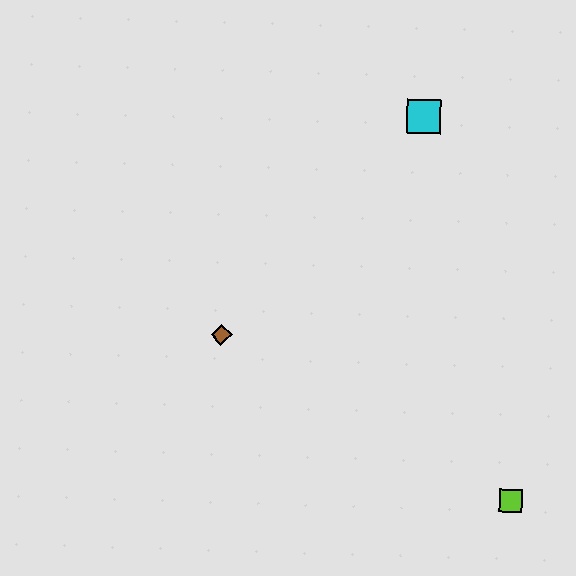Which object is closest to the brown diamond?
The cyan square is closest to the brown diamond.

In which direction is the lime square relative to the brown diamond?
The lime square is to the right of the brown diamond.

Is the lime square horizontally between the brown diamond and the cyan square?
No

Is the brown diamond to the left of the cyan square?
Yes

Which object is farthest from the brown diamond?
The lime square is farthest from the brown diamond.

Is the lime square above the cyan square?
No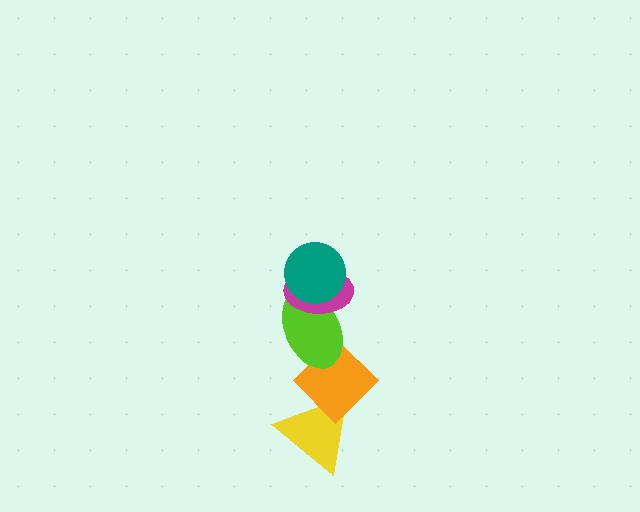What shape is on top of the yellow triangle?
The orange diamond is on top of the yellow triangle.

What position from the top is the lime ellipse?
The lime ellipse is 3rd from the top.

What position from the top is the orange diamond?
The orange diamond is 4th from the top.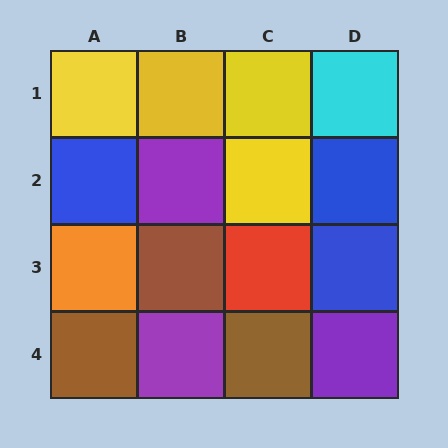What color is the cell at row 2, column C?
Yellow.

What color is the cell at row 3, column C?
Red.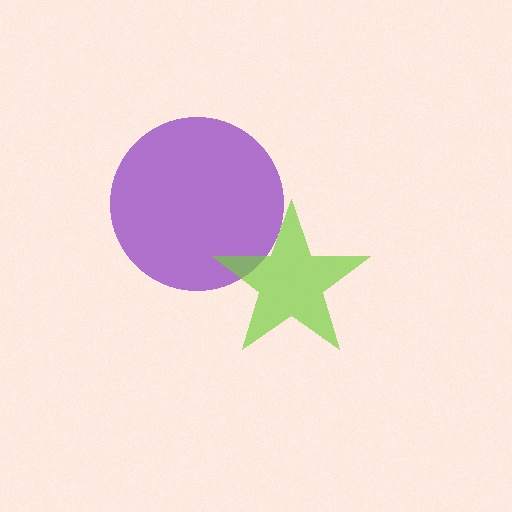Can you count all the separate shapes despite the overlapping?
Yes, there are 2 separate shapes.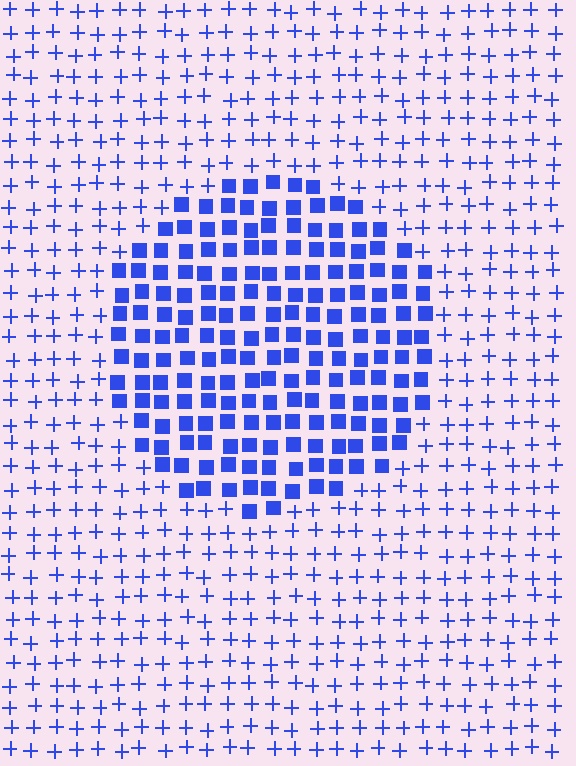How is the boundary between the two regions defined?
The boundary is defined by a change in element shape: squares inside vs. plus signs outside. All elements share the same color and spacing.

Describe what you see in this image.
The image is filled with small blue elements arranged in a uniform grid. A circle-shaped region contains squares, while the surrounding area contains plus signs. The boundary is defined purely by the change in element shape.